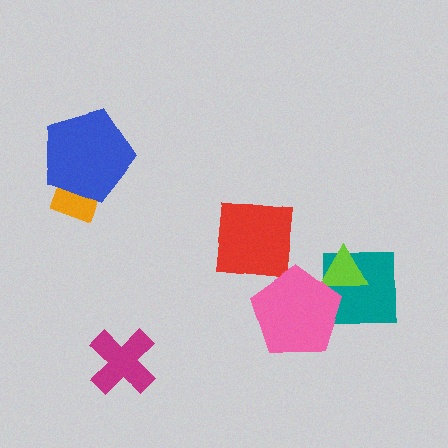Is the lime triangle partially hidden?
Yes, it is partially covered by another shape.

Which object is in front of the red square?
The pink pentagon is in front of the red square.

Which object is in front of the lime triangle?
The pink pentagon is in front of the lime triangle.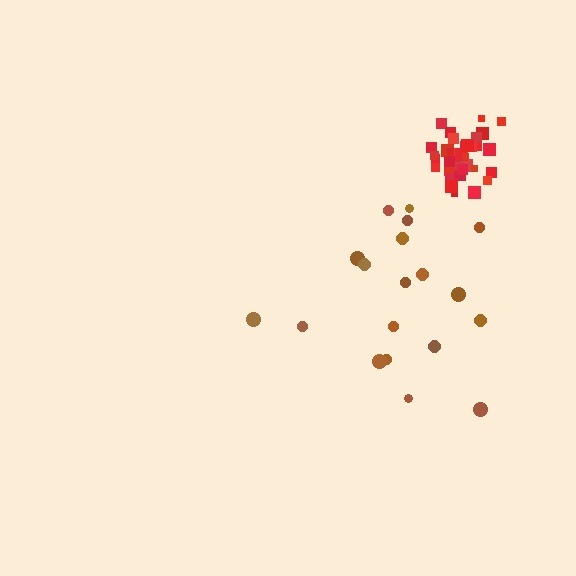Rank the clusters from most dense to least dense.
red, brown.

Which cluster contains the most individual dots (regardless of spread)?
Red (35).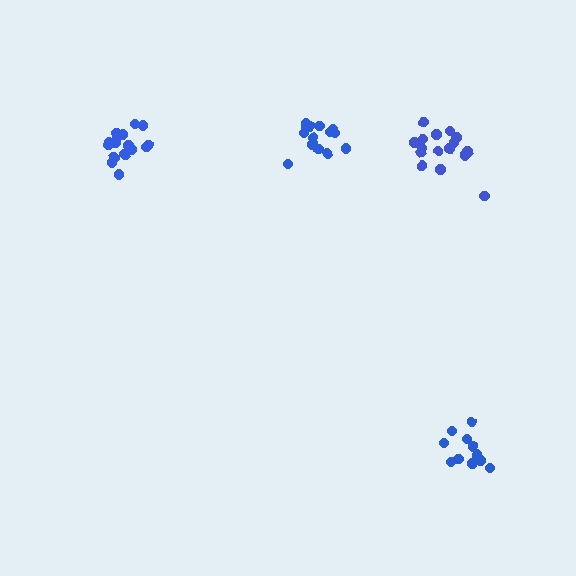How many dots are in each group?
Group 1: 14 dots, Group 2: 11 dots, Group 3: 16 dots, Group 4: 16 dots (57 total).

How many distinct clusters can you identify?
There are 4 distinct clusters.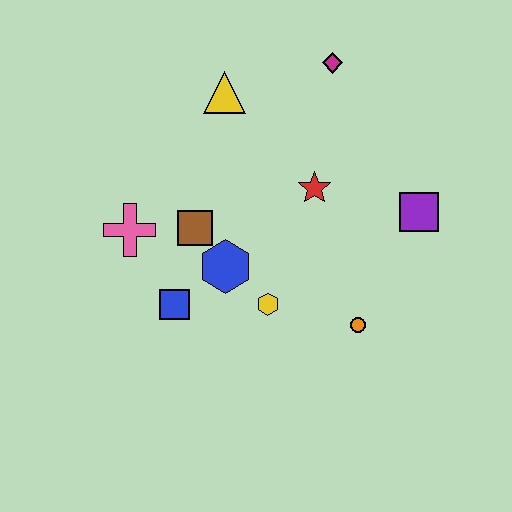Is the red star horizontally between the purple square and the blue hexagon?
Yes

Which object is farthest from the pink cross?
The purple square is farthest from the pink cross.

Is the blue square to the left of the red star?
Yes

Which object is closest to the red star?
The purple square is closest to the red star.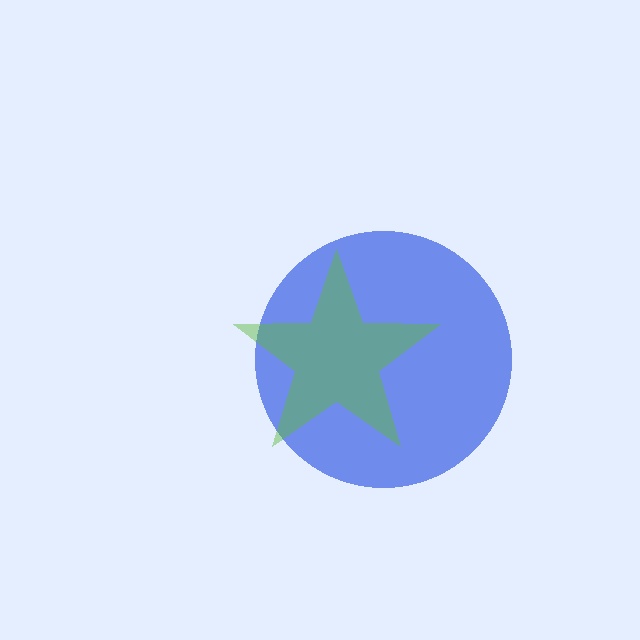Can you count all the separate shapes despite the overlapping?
Yes, there are 2 separate shapes.